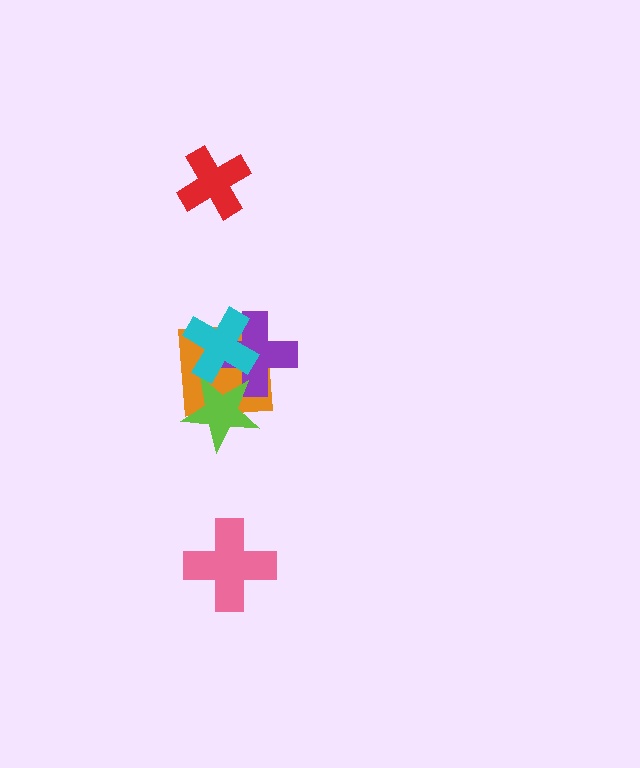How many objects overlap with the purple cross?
3 objects overlap with the purple cross.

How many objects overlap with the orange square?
3 objects overlap with the orange square.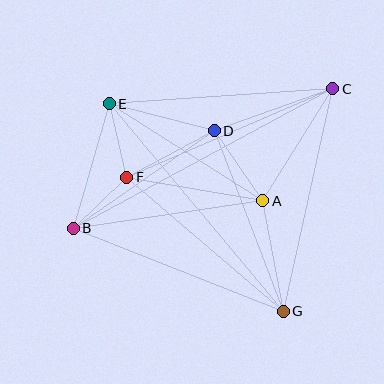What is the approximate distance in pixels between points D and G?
The distance between D and G is approximately 193 pixels.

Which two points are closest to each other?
Points B and F are closest to each other.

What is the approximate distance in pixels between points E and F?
The distance between E and F is approximately 75 pixels.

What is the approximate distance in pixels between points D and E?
The distance between D and E is approximately 108 pixels.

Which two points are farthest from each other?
Points B and C are farthest from each other.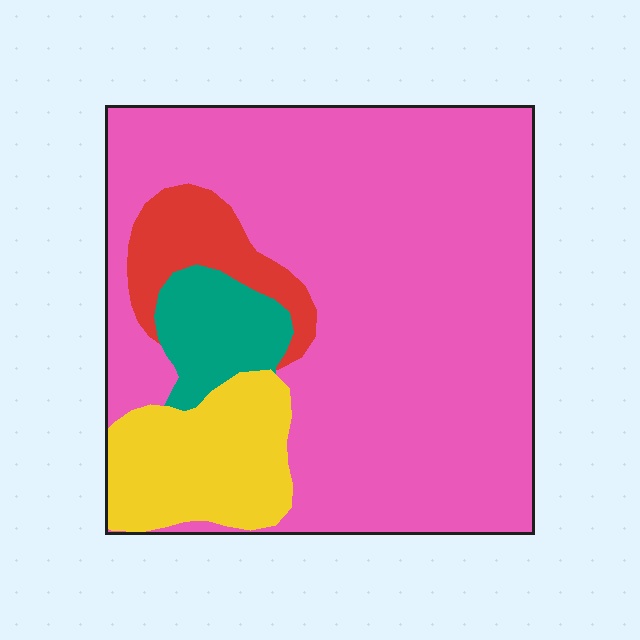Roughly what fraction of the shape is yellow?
Yellow takes up less than a sixth of the shape.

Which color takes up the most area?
Pink, at roughly 70%.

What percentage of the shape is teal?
Teal takes up less than a sixth of the shape.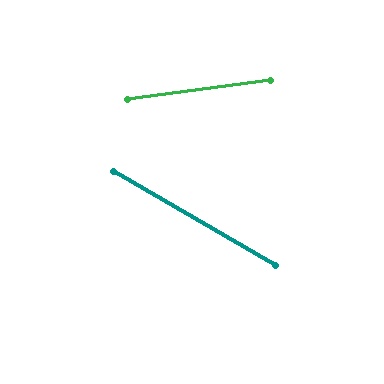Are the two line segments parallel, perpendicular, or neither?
Neither parallel nor perpendicular — they differ by about 38°.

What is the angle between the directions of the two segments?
Approximately 38 degrees.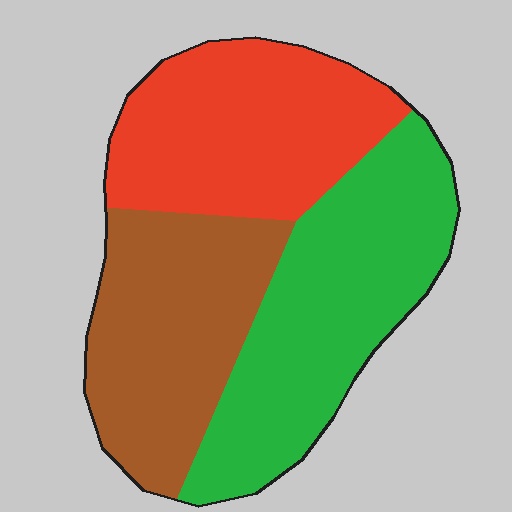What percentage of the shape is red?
Red covers 32% of the shape.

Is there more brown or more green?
Green.